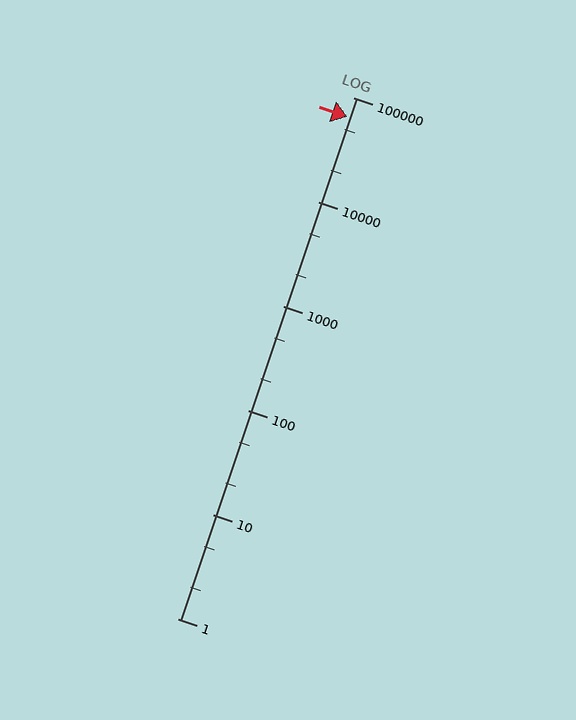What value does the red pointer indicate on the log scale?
The pointer indicates approximately 65000.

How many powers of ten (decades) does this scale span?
The scale spans 5 decades, from 1 to 100000.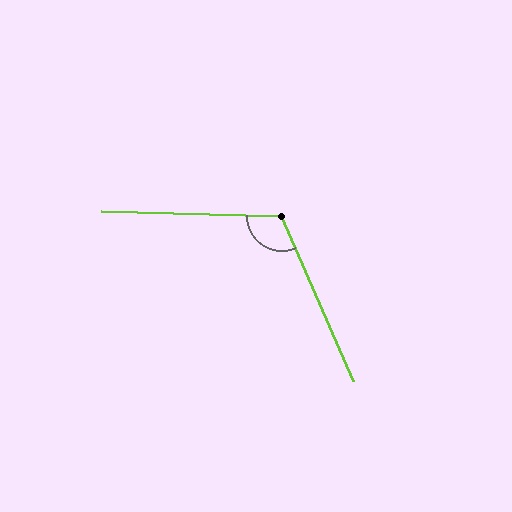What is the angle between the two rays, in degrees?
Approximately 115 degrees.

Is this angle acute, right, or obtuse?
It is obtuse.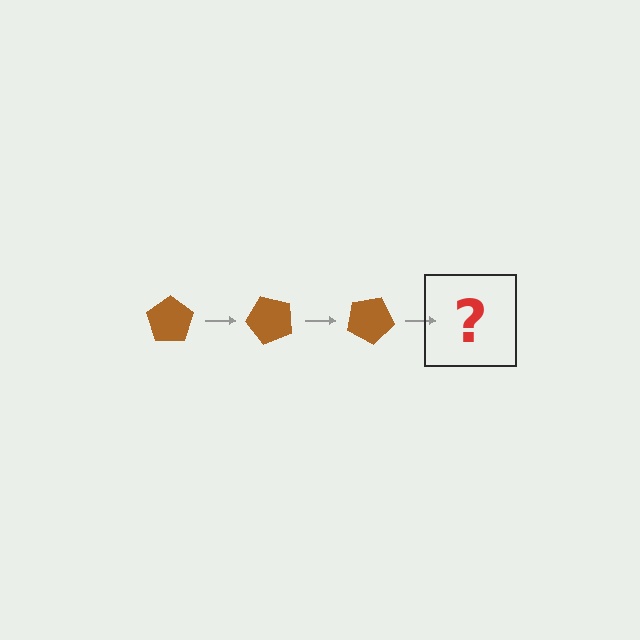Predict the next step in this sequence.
The next step is a brown pentagon rotated 150 degrees.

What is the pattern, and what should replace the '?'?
The pattern is that the pentagon rotates 50 degrees each step. The '?' should be a brown pentagon rotated 150 degrees.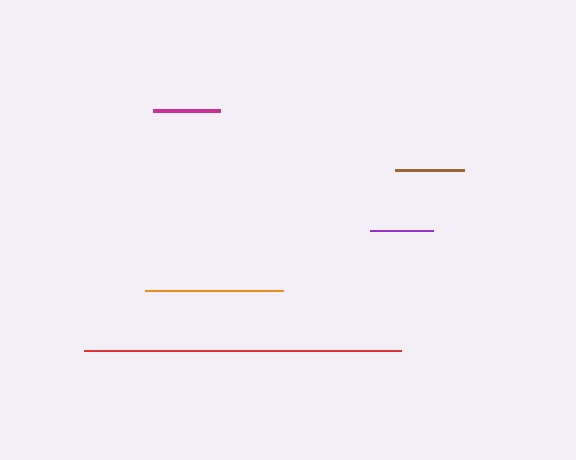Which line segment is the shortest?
The purple line is the shortest at approximately 63 pixels.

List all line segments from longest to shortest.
From longest to shortest: red, orange, brown, magenta, purple.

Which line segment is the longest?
The red line is the longest at approximately 317 pixels.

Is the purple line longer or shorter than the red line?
The red line is longer than the purple line.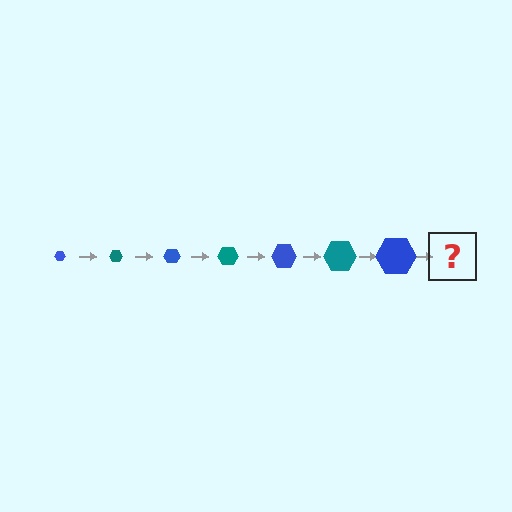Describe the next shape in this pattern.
It should be a teal hexagon, larger than the previous one.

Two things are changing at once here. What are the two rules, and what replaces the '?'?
The two rules are that the hexagon grows larger each step and the color cycles through blue and teal. The '?' should be a teal hexagon, larger than the previous one.